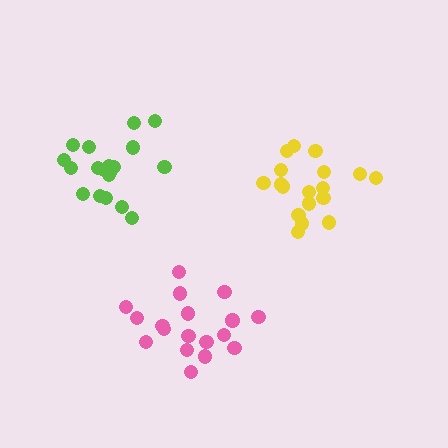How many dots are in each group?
Group 1: 18 dots, Group 2: 19 dots, Group 3: 18 dots (55 total).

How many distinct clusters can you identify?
There are 3 distinct clusters.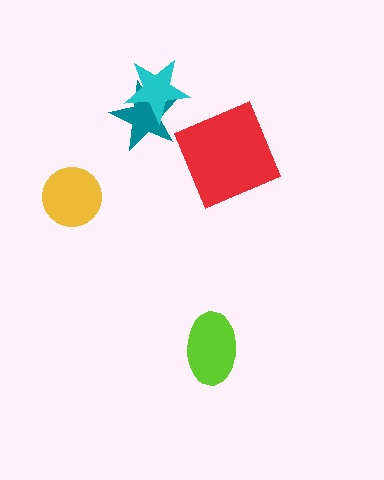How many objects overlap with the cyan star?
1 object overlaps with the cyan star.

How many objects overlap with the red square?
0 objects overlap with the red square.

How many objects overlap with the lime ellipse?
0 objects overlap with the lime ellipse.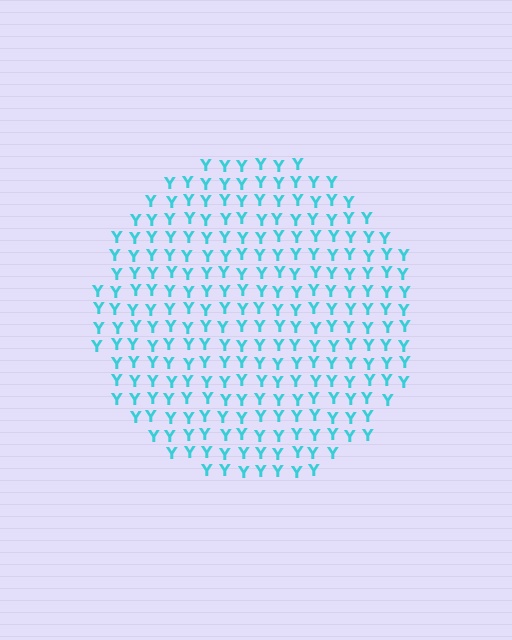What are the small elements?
The small elements are letter Y's.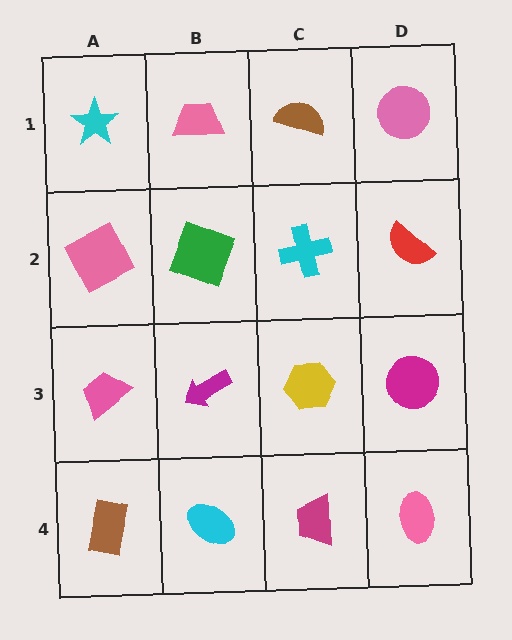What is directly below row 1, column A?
A pink square.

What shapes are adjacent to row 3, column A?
A pink square (row 2, column A), a brown rectangle (row 4, column A), a magenta arrow (row 3, column B).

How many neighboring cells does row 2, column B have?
4.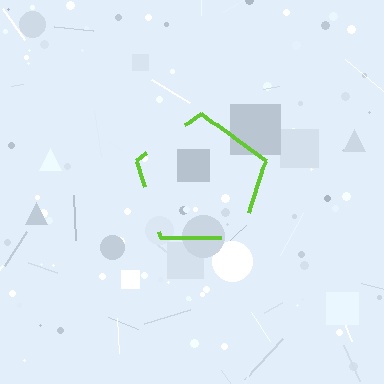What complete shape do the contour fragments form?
The contour fragments form a pentagon.